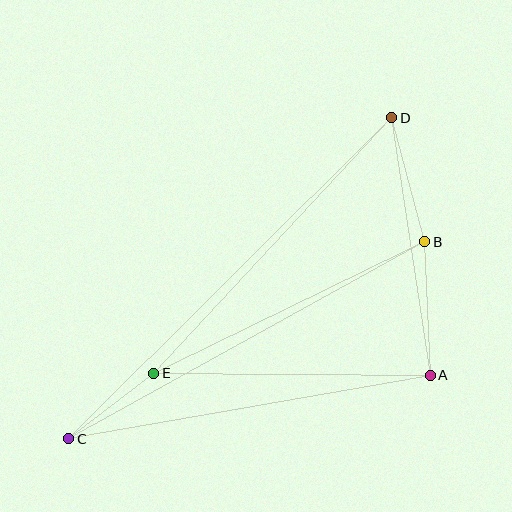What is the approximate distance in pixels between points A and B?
The distance between A and B is approximately 134 pixels.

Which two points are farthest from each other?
Points C and D are farthest from each other.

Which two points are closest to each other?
Points C and E are closest to each other.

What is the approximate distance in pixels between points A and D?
The distance between A and D is approximately 261 pixels.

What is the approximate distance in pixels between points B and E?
The distance between B and E is approximately 301 pixels.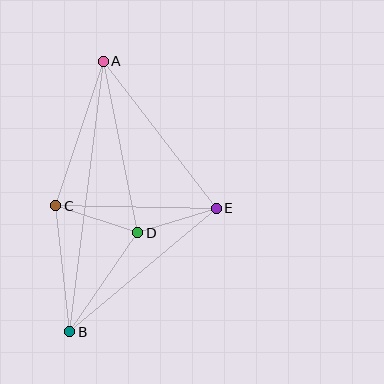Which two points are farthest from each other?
Points A and B are farthest from each other.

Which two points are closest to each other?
Points D and E are closest to each other.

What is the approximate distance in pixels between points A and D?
The distance between A and D is approximately 175 pixels.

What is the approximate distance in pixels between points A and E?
The distance between A and E is approximately 185 pixels.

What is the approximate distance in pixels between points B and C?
The distance between B and C is approximately 127 pixels.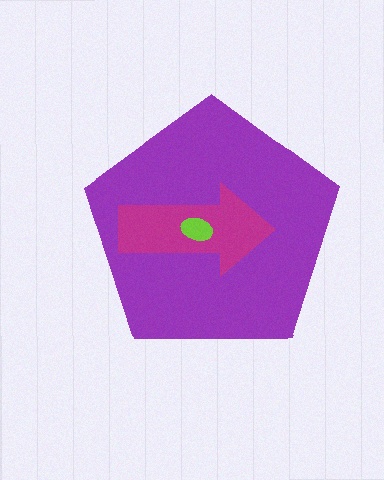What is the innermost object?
The lime ellipse.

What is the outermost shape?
The purple pentagon.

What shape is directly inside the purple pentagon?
The magenta arrow.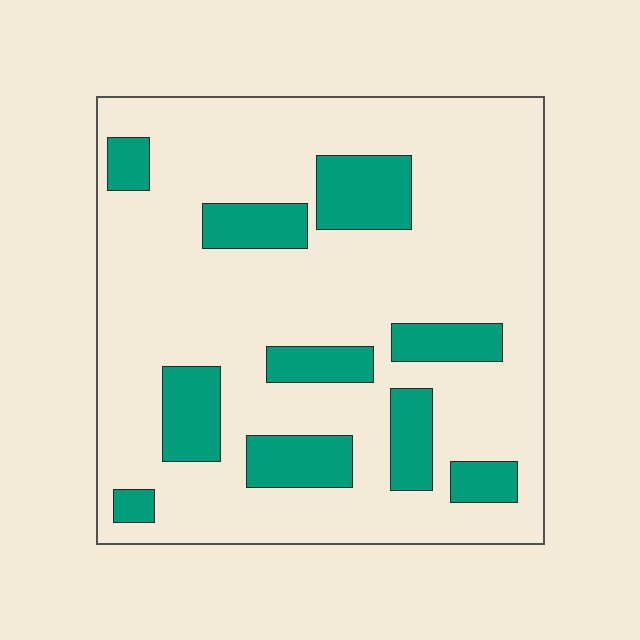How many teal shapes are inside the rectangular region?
10.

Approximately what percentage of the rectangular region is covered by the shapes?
Approximately 20%.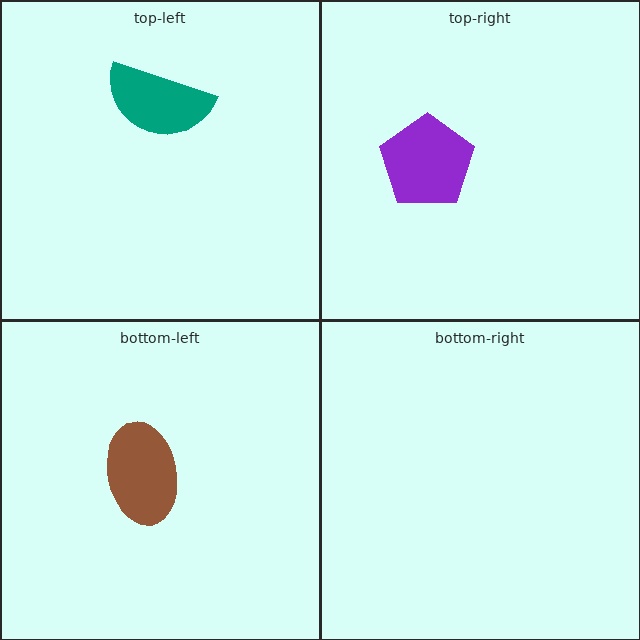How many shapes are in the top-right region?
1.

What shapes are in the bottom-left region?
The brown ellipse.